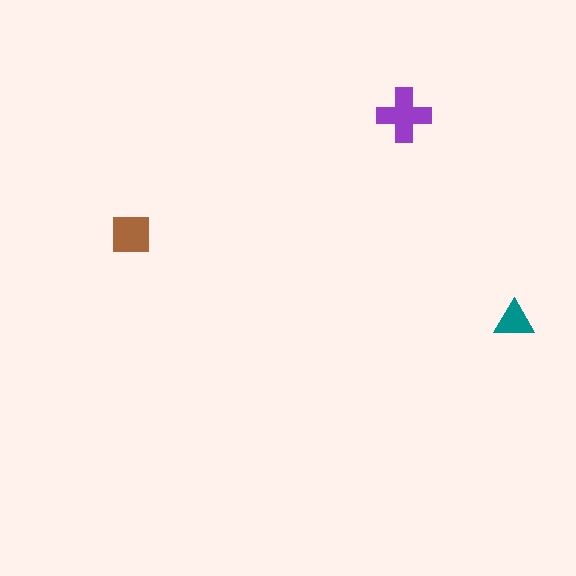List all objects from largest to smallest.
The purple cross, the brown square, the teal triangle.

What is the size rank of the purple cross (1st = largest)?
1st.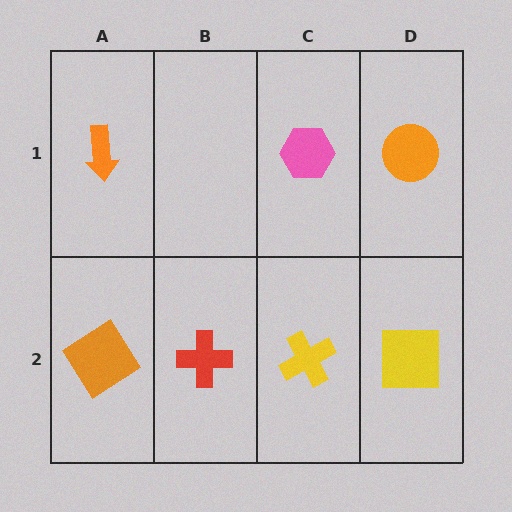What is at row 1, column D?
An orange circle.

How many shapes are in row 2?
4 shapes.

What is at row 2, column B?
A red cross.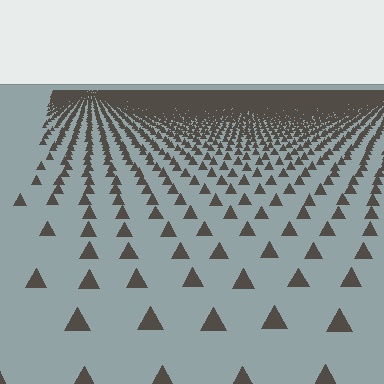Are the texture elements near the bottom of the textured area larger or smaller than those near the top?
Larger. Near the bottom, elements are closer to the viewer and appear at a bigger on-screen size.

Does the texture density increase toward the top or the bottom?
Density increases toward the top.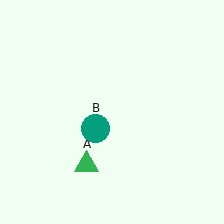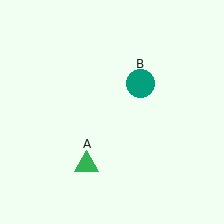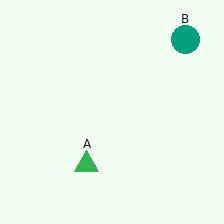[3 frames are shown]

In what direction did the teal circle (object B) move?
The teal circle (object B) moved up and to the right.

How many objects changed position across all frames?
1 object changed position: teal circle (object B).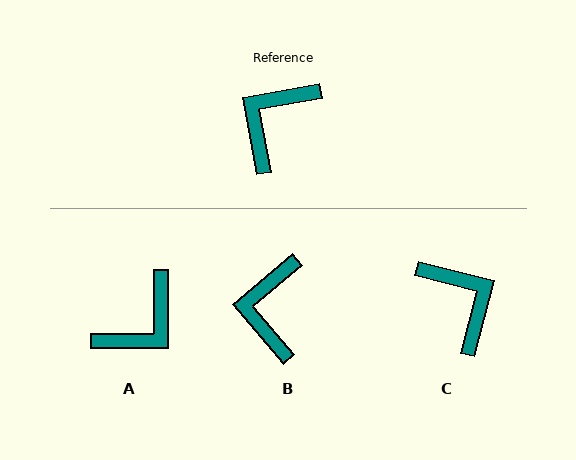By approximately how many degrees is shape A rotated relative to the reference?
Approximately 170 degrees counter-clockwise.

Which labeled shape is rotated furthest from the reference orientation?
A, about 170 degrees away.